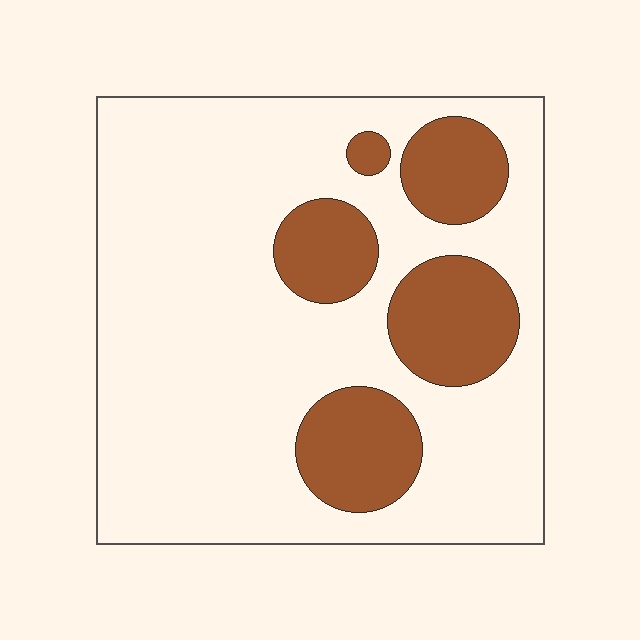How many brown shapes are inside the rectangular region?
5.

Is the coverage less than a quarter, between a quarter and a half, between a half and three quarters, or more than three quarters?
Less than a quarter.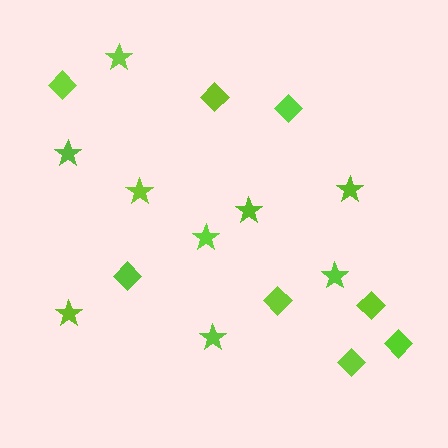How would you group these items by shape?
There are 2 groups: one group of stars (9) and one group of diamonds (8).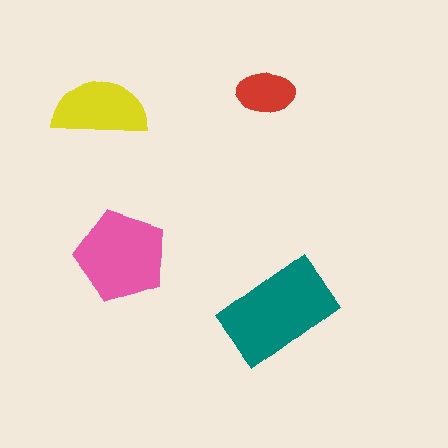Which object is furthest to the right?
The teal rectangle is rightmost.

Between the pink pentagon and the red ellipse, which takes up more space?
The pink pentagon.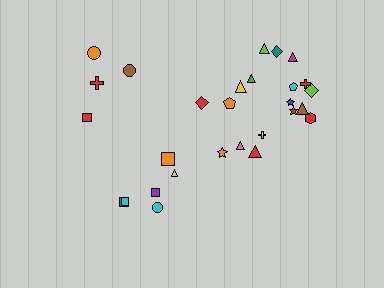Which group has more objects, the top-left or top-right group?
The top-right group.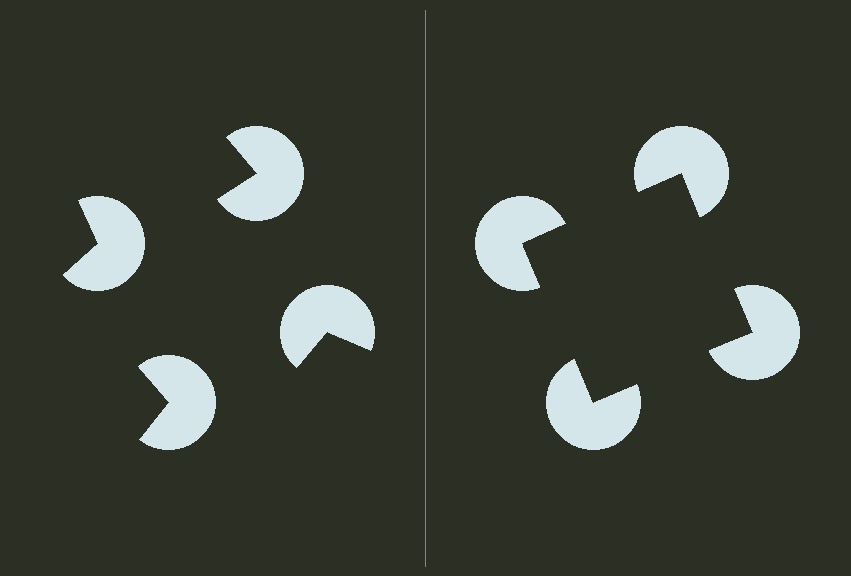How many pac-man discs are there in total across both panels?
8 — 4 on each side.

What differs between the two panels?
The pac-man discs are positioned identically on both sides; only the wedge orientations differ. On the right they align to a square; on the left they are misaligned.